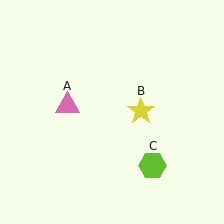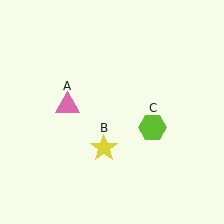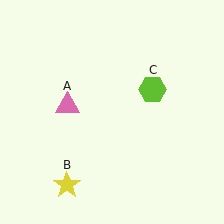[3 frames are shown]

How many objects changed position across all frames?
2 objects changed position: yellow star (object B), lime hexagon (object C).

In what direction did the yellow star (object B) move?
The yellow star (object B) moved down and to the left.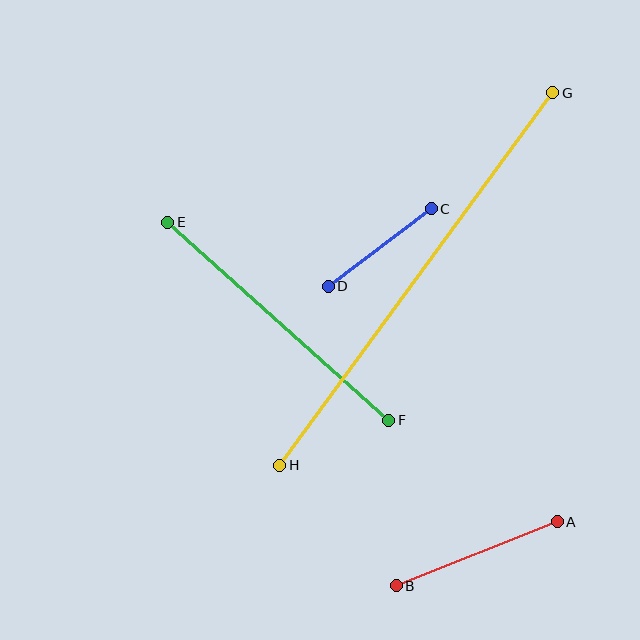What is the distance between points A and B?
The distance is approximately 173 pixels.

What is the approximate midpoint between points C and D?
The midpoint is at approximately (380, 248) pixels.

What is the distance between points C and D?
The distance is approximately 129 pixels.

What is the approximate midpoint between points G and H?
The midpoint is at approximately (416, 279) pixels.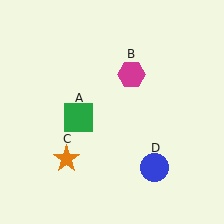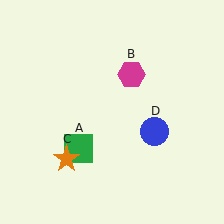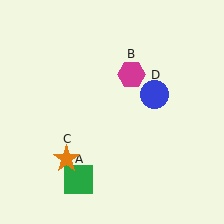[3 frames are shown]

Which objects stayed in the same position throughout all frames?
Magenta hexagon (object B) and orange star (object C) remained stationary.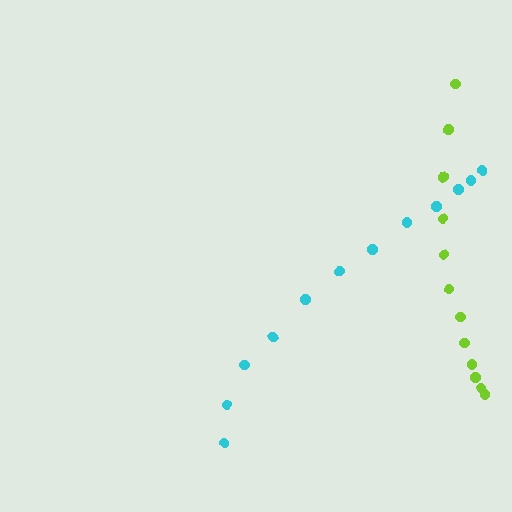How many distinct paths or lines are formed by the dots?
There are 2 distinct paths.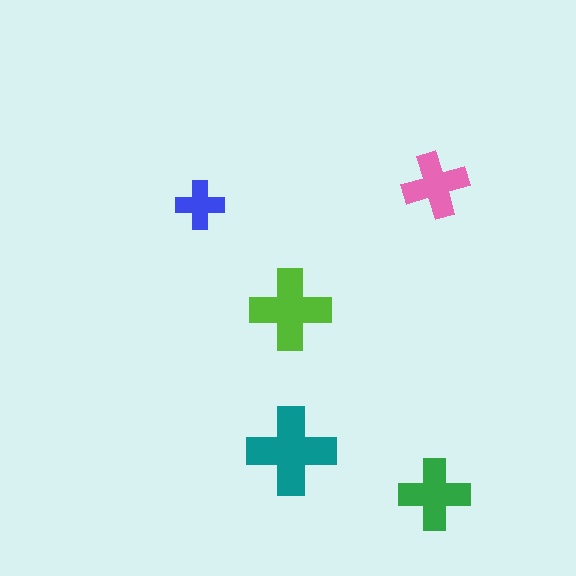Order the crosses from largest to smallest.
the teal one, the lime one, the green one, the pink one, the blue one.